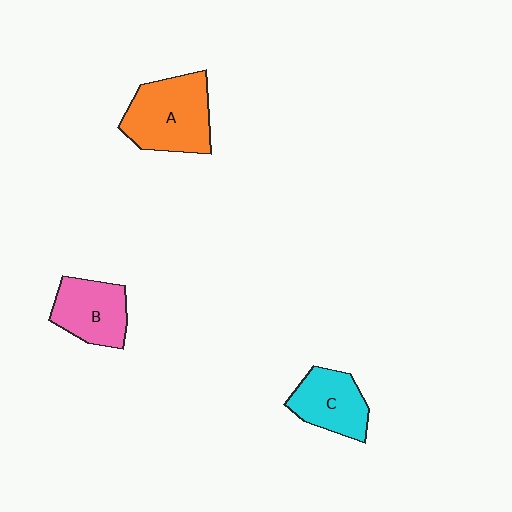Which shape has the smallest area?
Shape C (cyan).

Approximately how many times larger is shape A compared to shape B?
Approximately 1.4 times.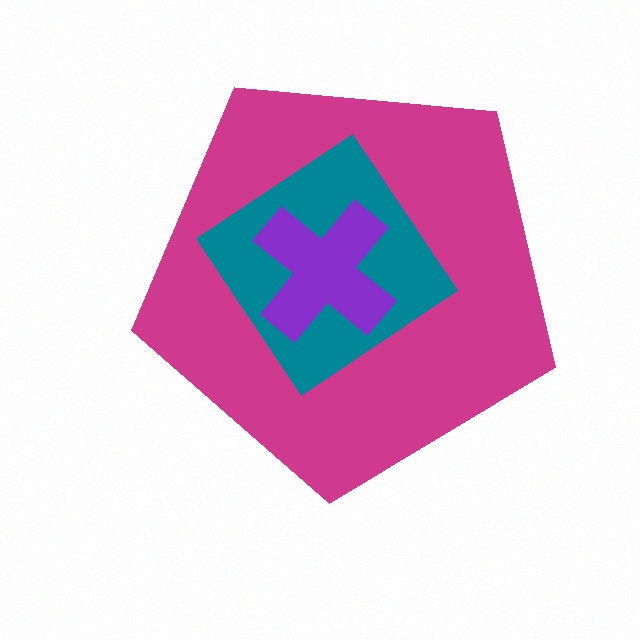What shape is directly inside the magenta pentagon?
The teal diamond.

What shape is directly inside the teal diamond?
The purple cross.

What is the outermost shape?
The magenta pentagon.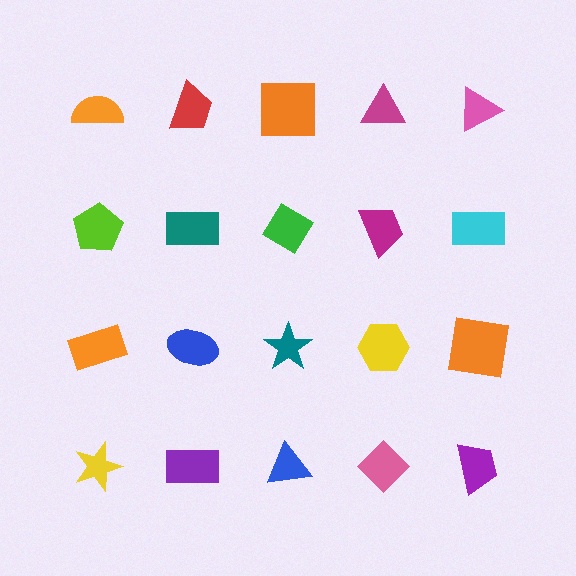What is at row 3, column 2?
A blue ellipse.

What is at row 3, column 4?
A yellow hexagon.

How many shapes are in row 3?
5 shapes.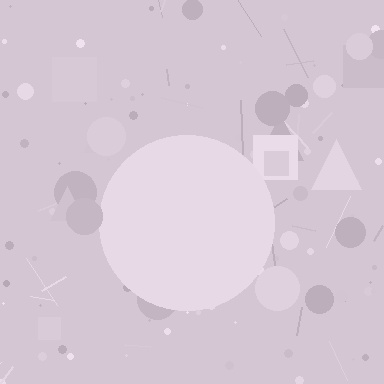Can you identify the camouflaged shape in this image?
The camouflaged shape is a circle.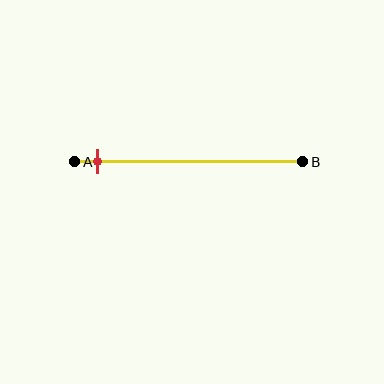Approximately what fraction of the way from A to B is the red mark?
The red mark is approximately 10% of the way from A to B.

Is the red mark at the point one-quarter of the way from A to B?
No, the mark is at about 10% from A, not at the 25% one-quarter point.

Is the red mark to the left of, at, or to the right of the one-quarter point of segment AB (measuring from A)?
The red mark is to the left of the one-quarter point of segment AB.